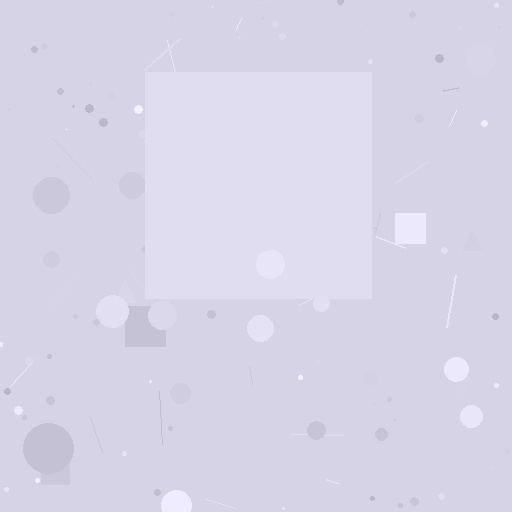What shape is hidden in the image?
A square is hidden in the image.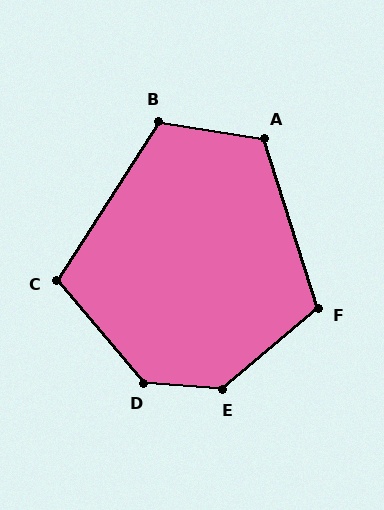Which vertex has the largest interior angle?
E, at approximately 136 degrees.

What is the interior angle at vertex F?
Approximately 112 degrees (obtuse).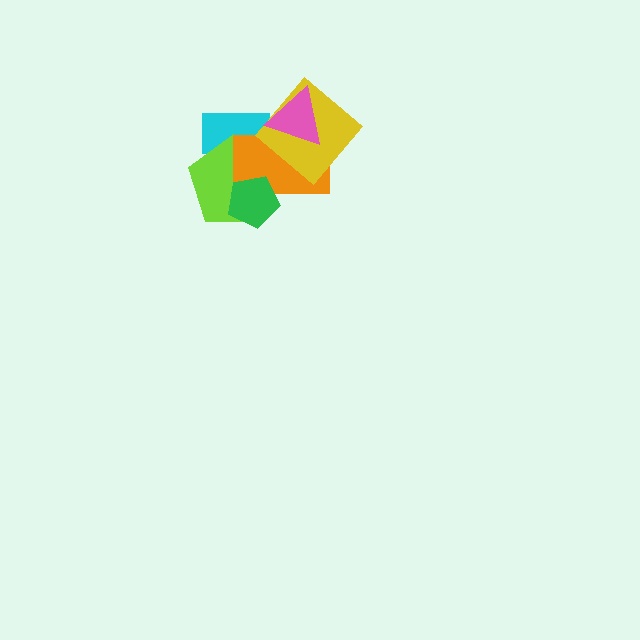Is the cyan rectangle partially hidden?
Yes, it is partially covered by another shape.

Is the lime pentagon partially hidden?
Yes, it is partially covered by another shape.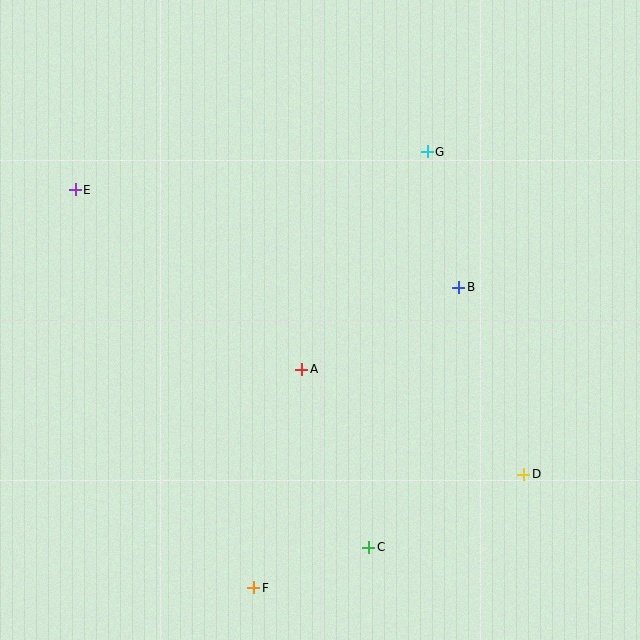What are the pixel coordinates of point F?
Point F is at (254, 588).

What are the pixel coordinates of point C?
Point C is at (369, 547).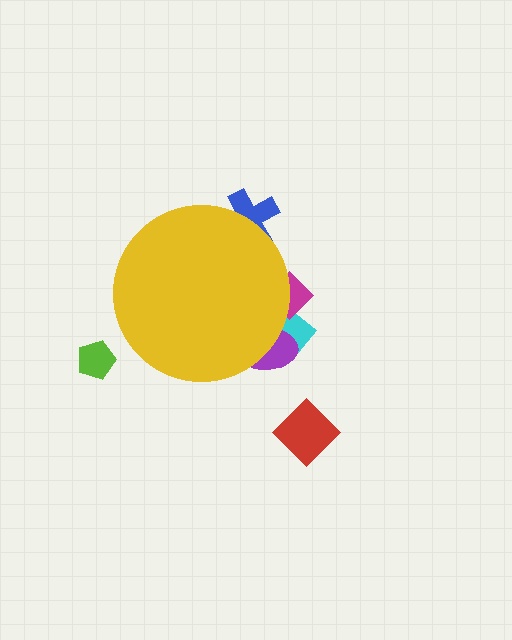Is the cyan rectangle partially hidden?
Yes, the cyan rectangle is partially hidden behind the yellow circle.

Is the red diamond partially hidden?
No, the red diamond is fully visible.